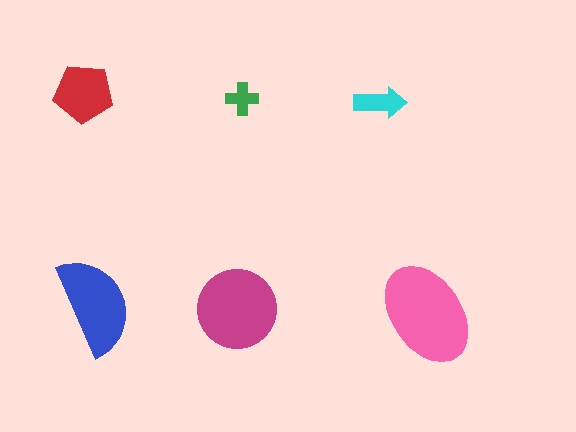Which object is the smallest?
The green cross.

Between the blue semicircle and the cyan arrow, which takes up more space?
The blue semicircle.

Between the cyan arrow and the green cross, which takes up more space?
The cyan arrow.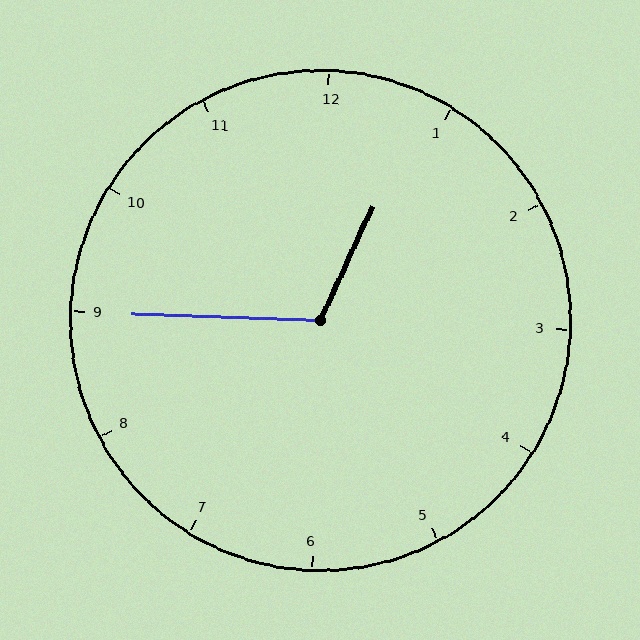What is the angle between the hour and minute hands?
Approximately 112 degrees.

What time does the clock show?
12:45.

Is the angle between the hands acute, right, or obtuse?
It is obtuse.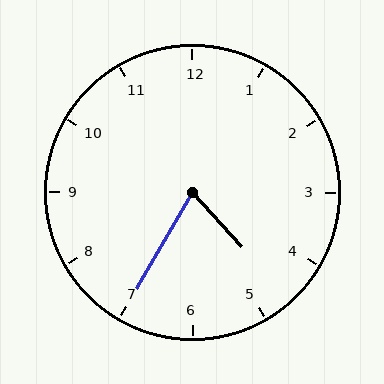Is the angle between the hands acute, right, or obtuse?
It is acute.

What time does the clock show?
4:35.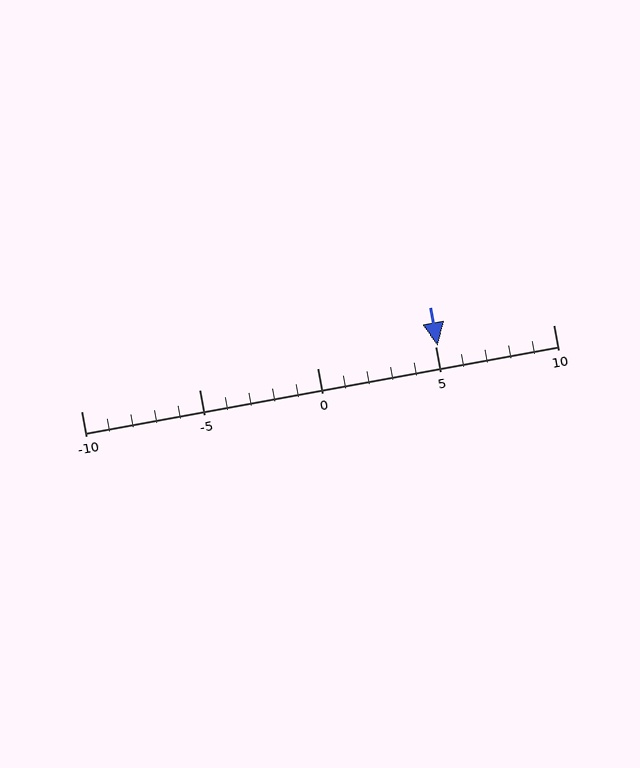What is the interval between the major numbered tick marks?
The major tick marks are spaced 5 units apart.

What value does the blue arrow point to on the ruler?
The blue arrow points to approximately 5.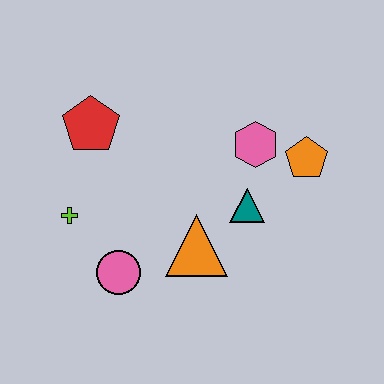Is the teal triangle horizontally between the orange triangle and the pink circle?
No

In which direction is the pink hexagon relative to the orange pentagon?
The pink hexagon is to the left of the orange pentagon.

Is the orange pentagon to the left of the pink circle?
No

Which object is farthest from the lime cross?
The orange pentagon is farthest from the lime cross.